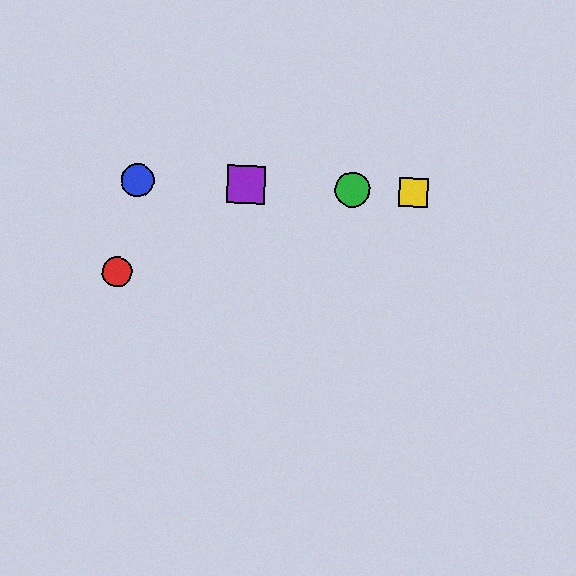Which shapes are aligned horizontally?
The blue circle, the green circle, the yellow square, the purple square are aligned horizontally.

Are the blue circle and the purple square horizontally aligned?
Yes, both are at y≈180.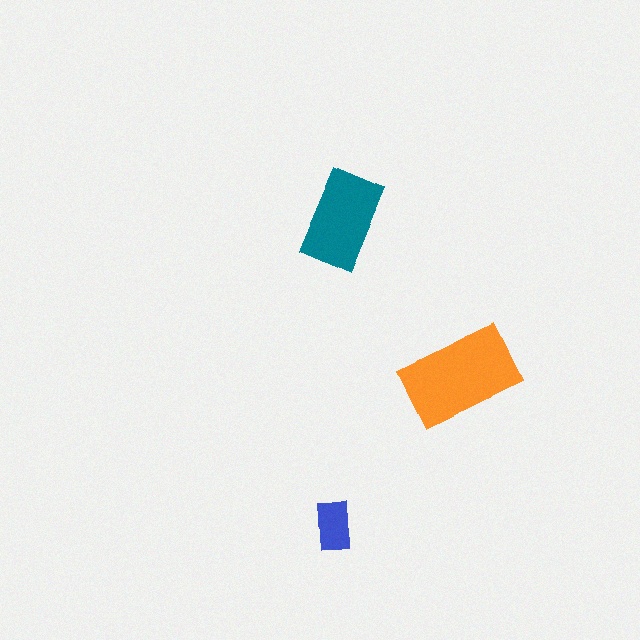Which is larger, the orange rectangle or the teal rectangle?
The orange one.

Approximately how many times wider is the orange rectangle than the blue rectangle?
About 2.5 times wider.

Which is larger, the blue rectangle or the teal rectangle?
The teal one.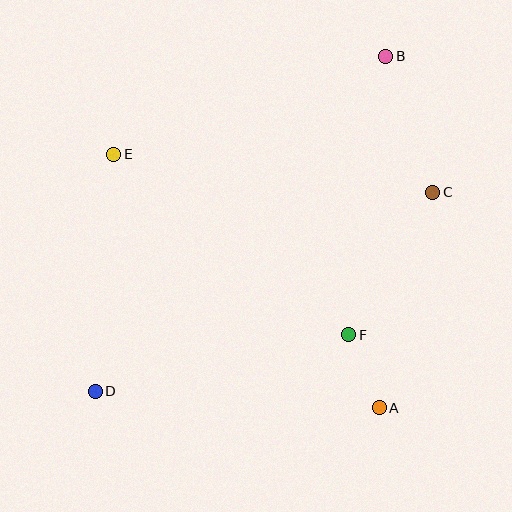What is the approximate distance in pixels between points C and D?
The distance between C and D is approximately 392 pixels.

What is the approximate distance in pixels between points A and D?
The distance between A and D is approximately 285 pixels.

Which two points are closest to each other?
Points A and F are closest to each other.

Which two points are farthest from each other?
Points B and D are farthest from each other.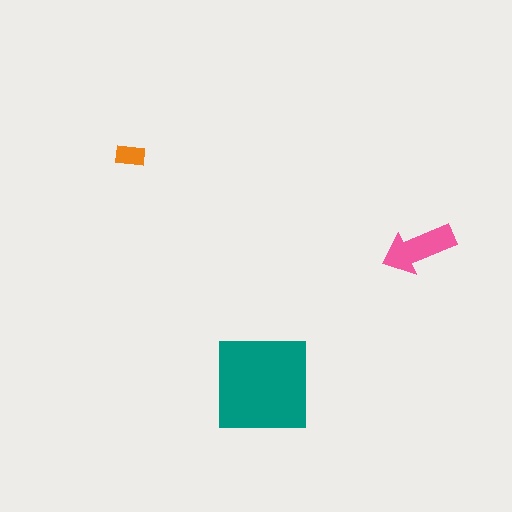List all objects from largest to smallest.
The teal square, the pink arrow, the orange rectangle.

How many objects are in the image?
There are 3 objects in the image.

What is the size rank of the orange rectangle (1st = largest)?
3rd.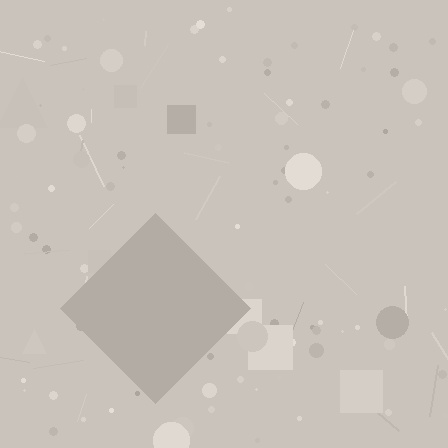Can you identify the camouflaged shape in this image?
The camouflaged shape is a diamond.